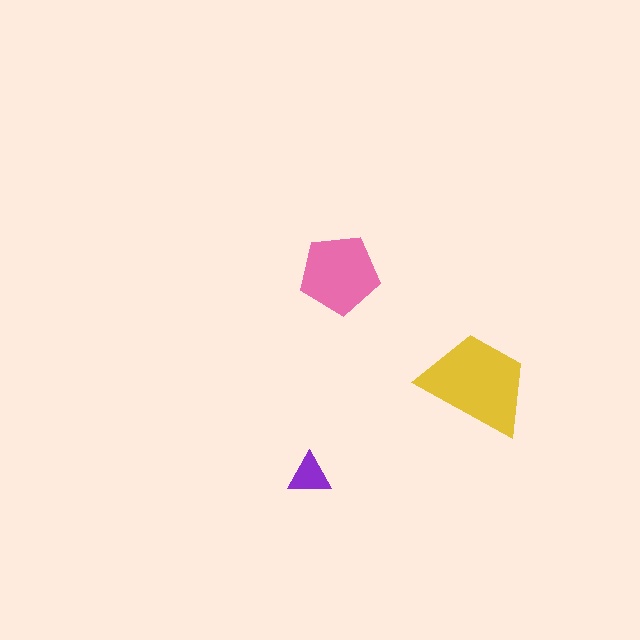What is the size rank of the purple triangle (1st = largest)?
3rd.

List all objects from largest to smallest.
The yellow trapezoid, the pink pentagon, the purple triangle.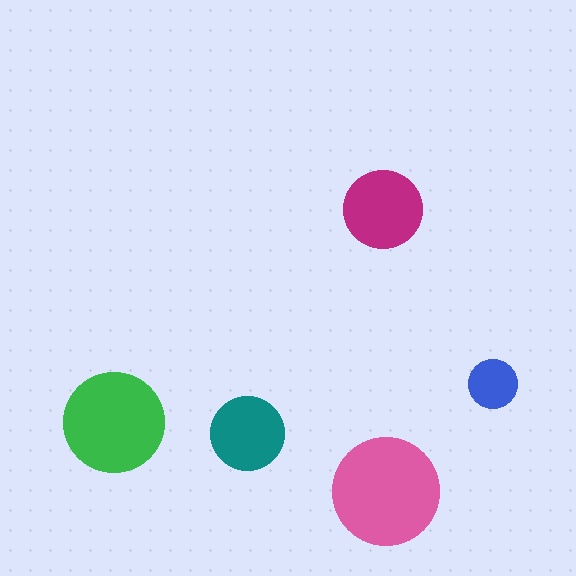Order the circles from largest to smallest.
the pink one, the green one, the magenta one, the teal one, the blue one.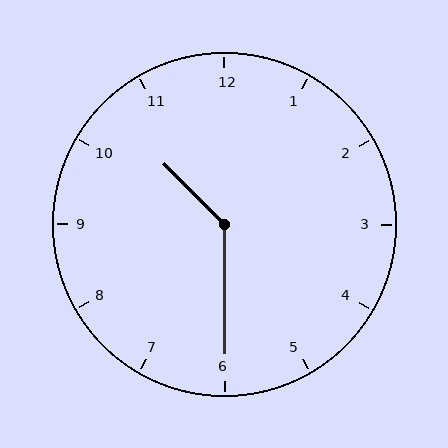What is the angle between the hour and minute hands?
Approximately 135 degrees.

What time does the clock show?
10:30.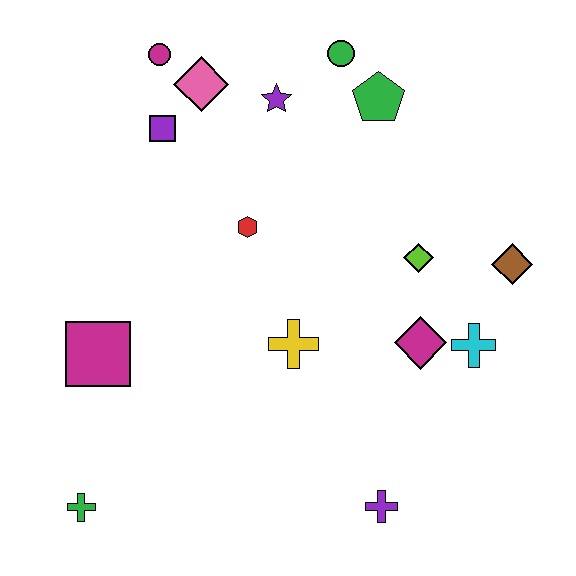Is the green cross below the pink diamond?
Yes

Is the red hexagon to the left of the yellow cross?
Yes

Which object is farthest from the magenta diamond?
The magenta circle is farthest from the magenta diamond.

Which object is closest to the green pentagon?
The green circle is closest to the green pentagon.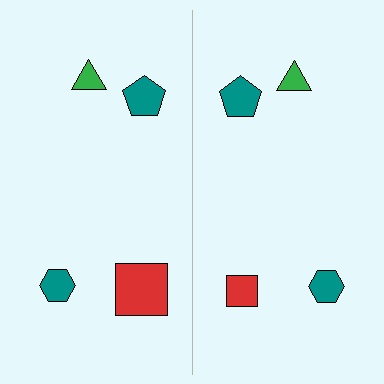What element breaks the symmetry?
The red square on the right side has a different size than its mirror counterpart.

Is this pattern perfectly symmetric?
No, the pattern is not perfectly symmetric. The red square on the right side has a different size than its mirror counterpart.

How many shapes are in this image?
There are 8 shapes in this image.